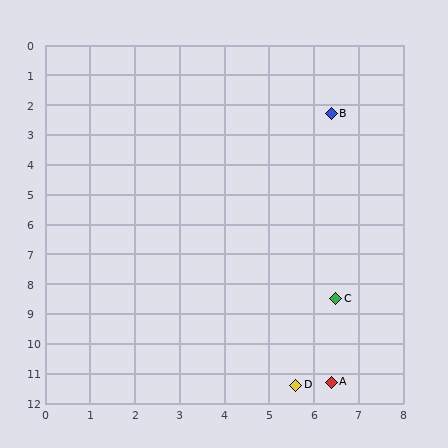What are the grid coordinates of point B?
Point B is at approximately (6.4, 2.3).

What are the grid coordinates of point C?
Point C is at approximately (6.5, 8.5).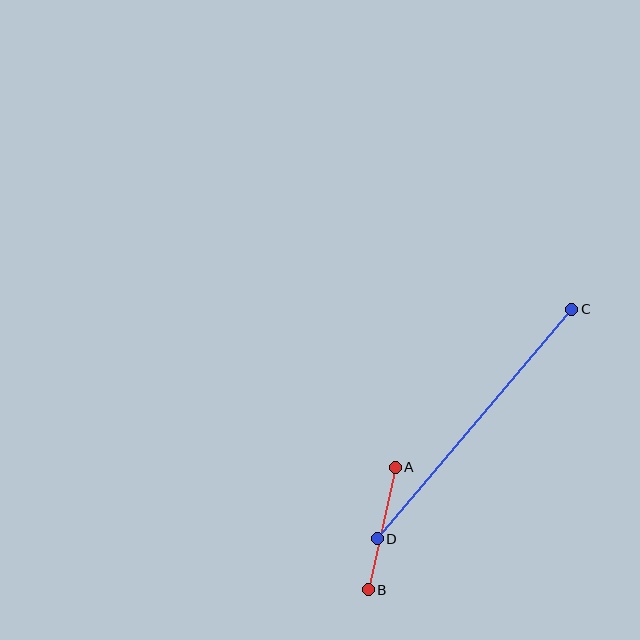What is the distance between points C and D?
The distance is approximately 301 pixels.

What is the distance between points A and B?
The distance is approximately 126 pixels.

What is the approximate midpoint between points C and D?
The midpoint is at approximately (475, 424) pixels.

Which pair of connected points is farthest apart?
Points C and D are farthest apart.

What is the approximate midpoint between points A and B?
The midpoint is at approximately (382, 529) pixels.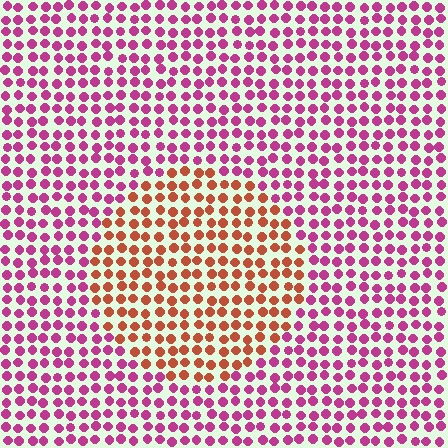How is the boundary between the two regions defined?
The boundary is defined purely by a slight shift in hue (about 50 degrees). Spacing, size, and orientation are identical on both sides.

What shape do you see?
I see a circle.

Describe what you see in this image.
The image is filled with small magenta elements in a uniform arrangement. A circle-shaped region is visible where the elements are tinted to a slightly different hue, forming a subtle color boundary.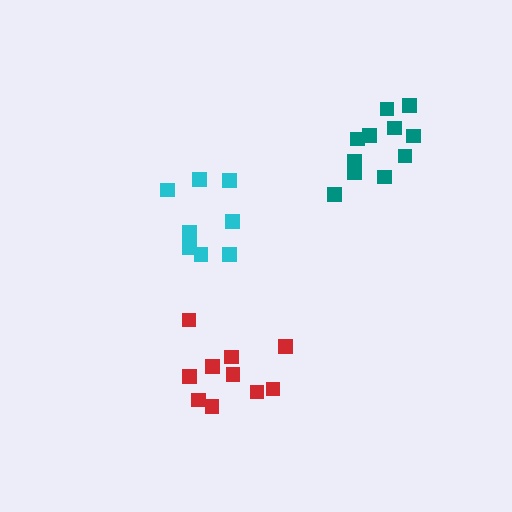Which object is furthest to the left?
The cyan cluster is leftmost.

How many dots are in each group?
Group 1: 10 dots, Group 2: 8 dots, Group 3: 11 dots (29 total).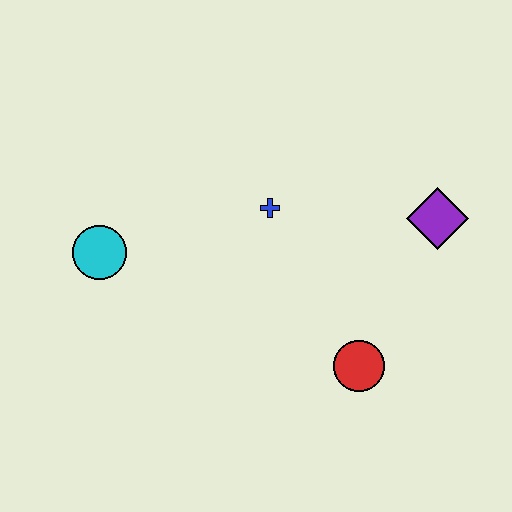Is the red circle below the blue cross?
Yes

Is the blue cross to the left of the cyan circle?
No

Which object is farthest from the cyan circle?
The purple diamond is farthest from the cyan circle.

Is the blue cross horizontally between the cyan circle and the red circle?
Yes